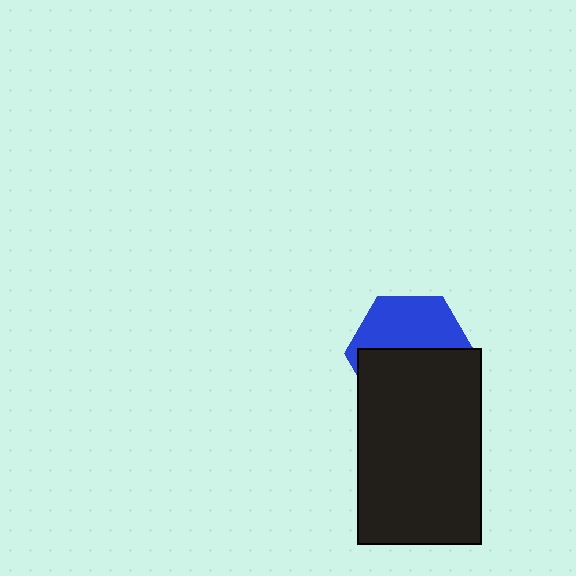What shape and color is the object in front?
The object in front is a black rectangle.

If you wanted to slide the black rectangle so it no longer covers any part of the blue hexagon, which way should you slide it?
Slide it down — that is the most direct way to separate the two shapes.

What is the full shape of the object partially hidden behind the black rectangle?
The partially hidden object is a blue hexagon.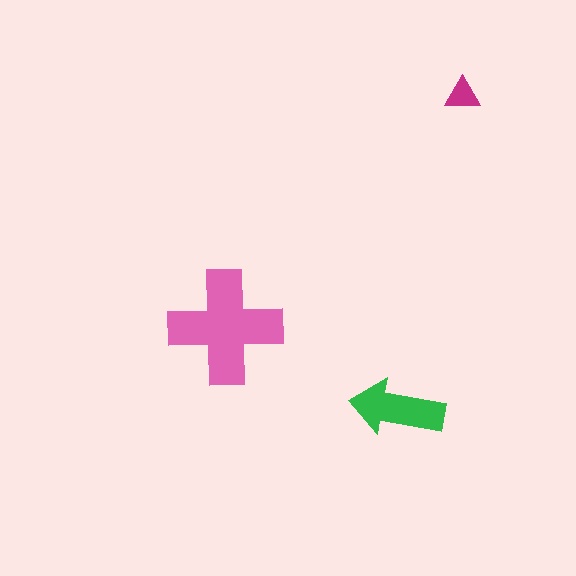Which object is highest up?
The magenta triangle is topmost.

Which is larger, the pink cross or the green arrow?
The pink cross.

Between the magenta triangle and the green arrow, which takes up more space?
The green arrow.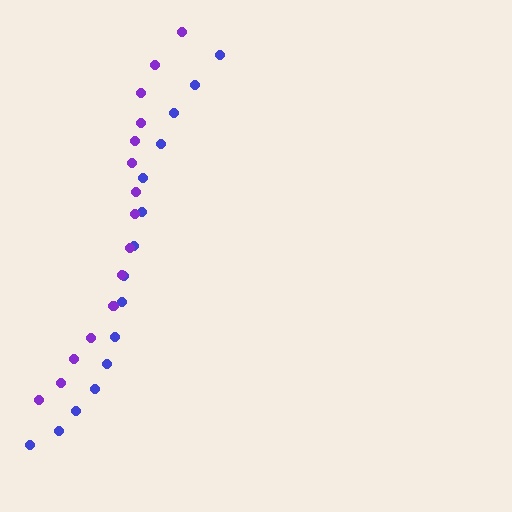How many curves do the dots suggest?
There are 2 distinct paths.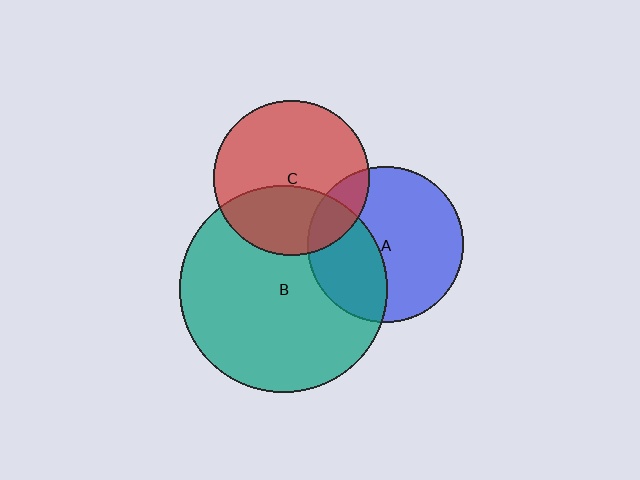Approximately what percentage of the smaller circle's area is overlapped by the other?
Approximately 35%.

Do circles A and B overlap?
Yes.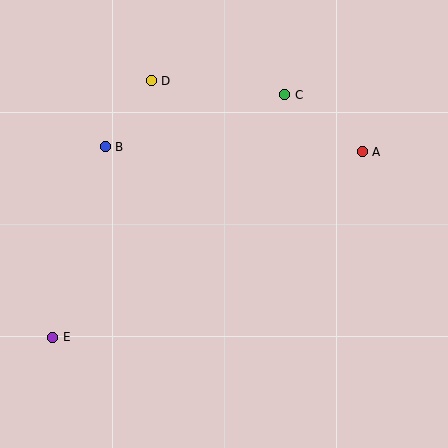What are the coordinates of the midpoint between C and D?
The midpoint between C and D is at (218, 88).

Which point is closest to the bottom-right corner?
Point A is closest to the bottom-right corner.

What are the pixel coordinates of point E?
Point E is at (53, 337).